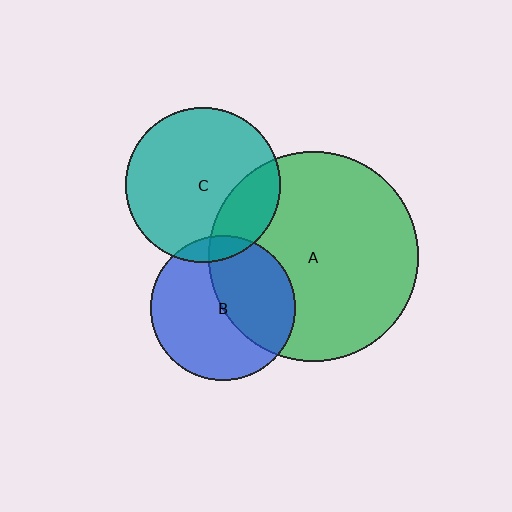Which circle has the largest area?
Circle A (green).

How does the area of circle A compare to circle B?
Approximately 2.1 times.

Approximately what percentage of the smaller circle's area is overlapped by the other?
Approximately 10%.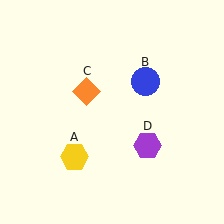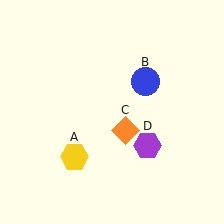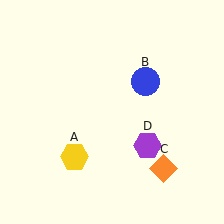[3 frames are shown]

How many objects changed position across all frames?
1 object changed position: orange diamond (object C).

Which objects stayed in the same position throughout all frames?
Yellow hexagon (object A) and blue circle (object B) and purple hexagon (object D) remained stationary.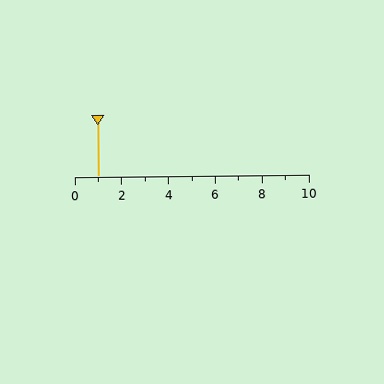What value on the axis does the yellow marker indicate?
The marker indicates approximately 1.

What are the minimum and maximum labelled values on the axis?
The axis runs from 0 to 10.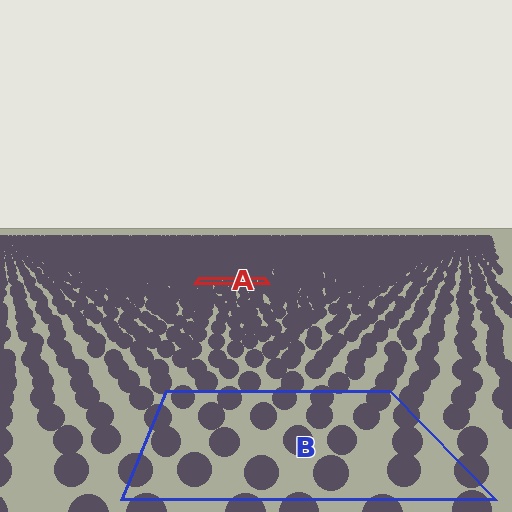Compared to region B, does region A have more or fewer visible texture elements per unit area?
Region A has more texture elements per unit area — they are packed more densely because it is farther away.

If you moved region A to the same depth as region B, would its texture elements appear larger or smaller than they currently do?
They would appear larger. At a closer depth, the same texture elements are projected at a bigger on-screen size.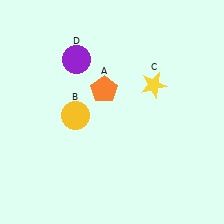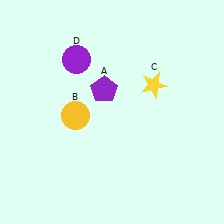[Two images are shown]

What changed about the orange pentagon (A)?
In Image 1, A is orange. In Image 2, it changed to purple.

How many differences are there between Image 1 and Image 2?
There is 1 difference between the two images.